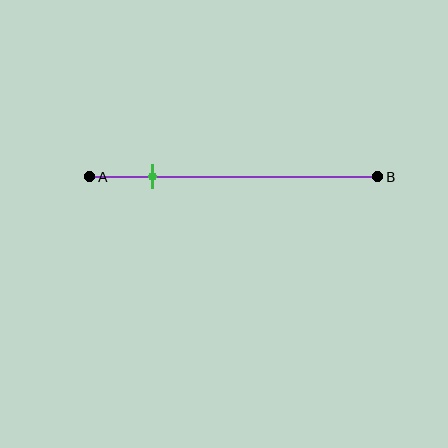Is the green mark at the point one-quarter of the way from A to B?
Yes, the mark is approximately at the one-quarter point.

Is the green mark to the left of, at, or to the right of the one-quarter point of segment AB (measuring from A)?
The green mark is approximately at the one-quarter point of segment AB.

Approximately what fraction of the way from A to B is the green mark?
The green mark is approximately 20% of the way from A to B.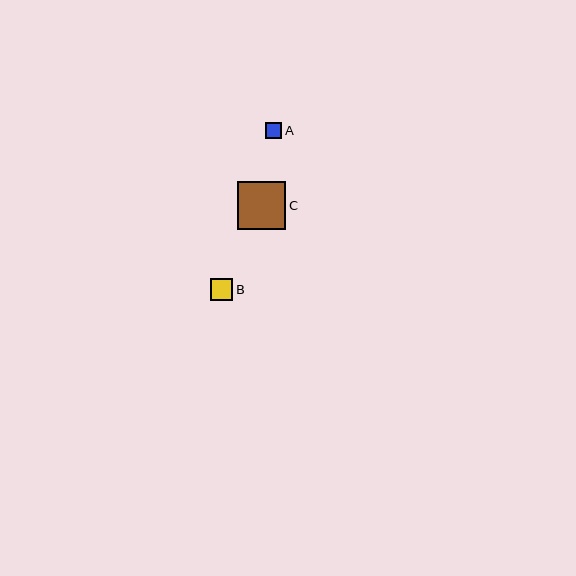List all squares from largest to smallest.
From largest to smallest: C, B, A.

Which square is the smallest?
Square A is the smallest with a size of approximately 16 pixels.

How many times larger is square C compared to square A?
Square C is approximately 3.0 times the size of square A.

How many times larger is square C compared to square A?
Square C is approximately 3.0 times the size of square A.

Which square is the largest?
Square C is the largest with a size of approximately 48 pixels.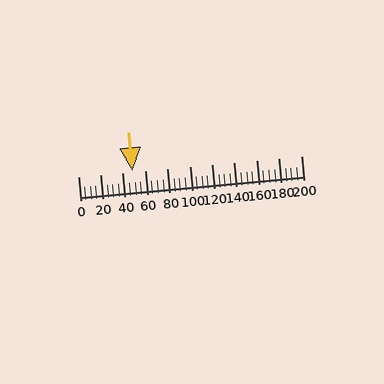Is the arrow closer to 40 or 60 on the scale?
The arrow is closer to 40.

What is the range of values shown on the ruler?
The ruler shows values from 0 to 200.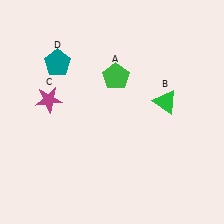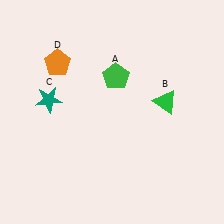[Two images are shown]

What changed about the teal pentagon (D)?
In Image 1, D is teal. In Image 2, it changed to orange.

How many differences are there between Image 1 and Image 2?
There are 2 differences between the two images.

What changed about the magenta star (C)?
In Image 1, C is magenta. In Image 2, it changed to teal.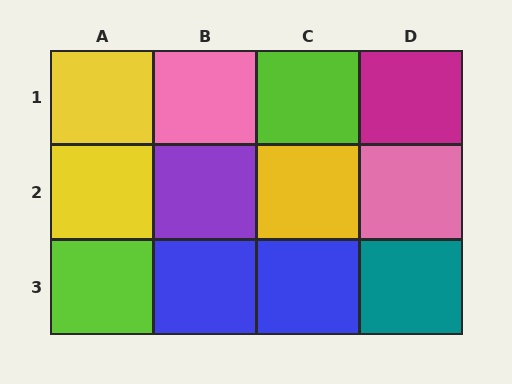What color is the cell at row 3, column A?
Lime.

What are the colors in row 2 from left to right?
Yellow, purple, yellow, pink.